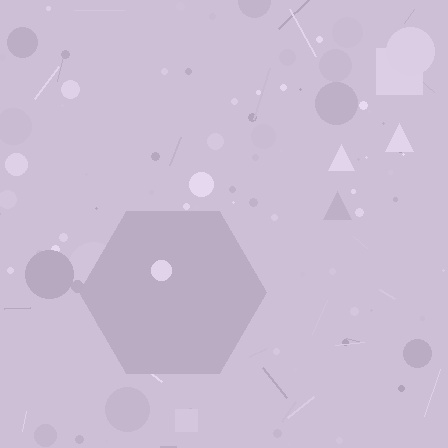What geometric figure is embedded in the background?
A hexagon is embedded in the background.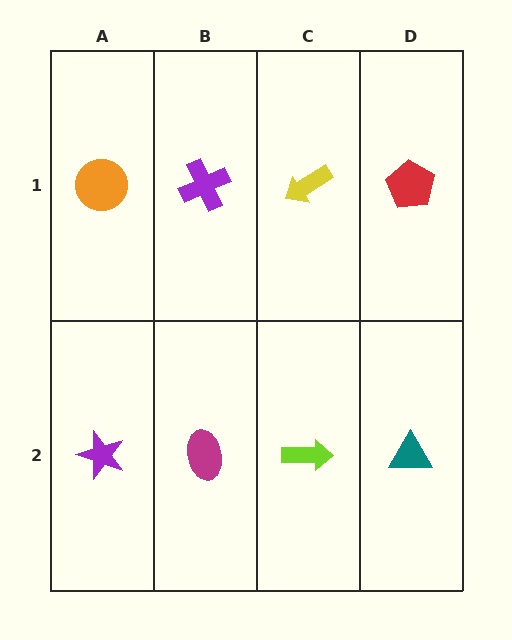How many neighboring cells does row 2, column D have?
2.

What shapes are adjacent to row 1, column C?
A lime arrow (row 2, column C), a purple cross (row 1, column B), a red pentagon (row 1, column D).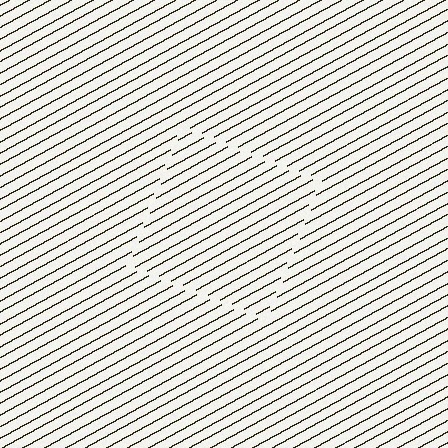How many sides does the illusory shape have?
4 sides — the line-ends trace a square.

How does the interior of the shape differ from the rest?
The interior of the shape contains the same grating, shifted by half a period — the contour is defined by the phase discontinuity where line-ends from the inner and outer gratings abut.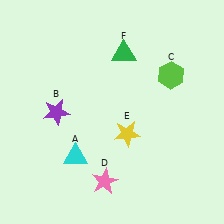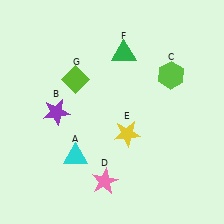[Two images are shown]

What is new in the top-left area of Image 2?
A lime diamond (G) was added in the top-left area of Image 2.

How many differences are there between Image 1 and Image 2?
There is 1 difference between the two images.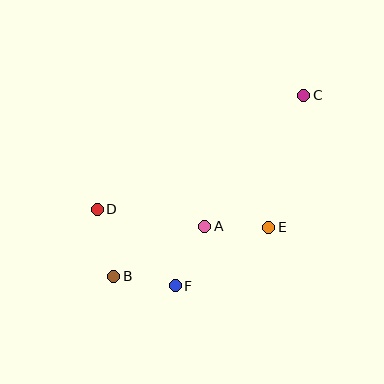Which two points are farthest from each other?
Points B and C are farthest from each other.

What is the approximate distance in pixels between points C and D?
The distance between C and D is approximately 236 pixels.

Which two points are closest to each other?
Points B and F are closest to each other.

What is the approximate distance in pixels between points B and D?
The distance between B and D is approximately 69 pixels.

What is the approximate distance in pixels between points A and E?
The distance between A and E is approximately 64 pixels.